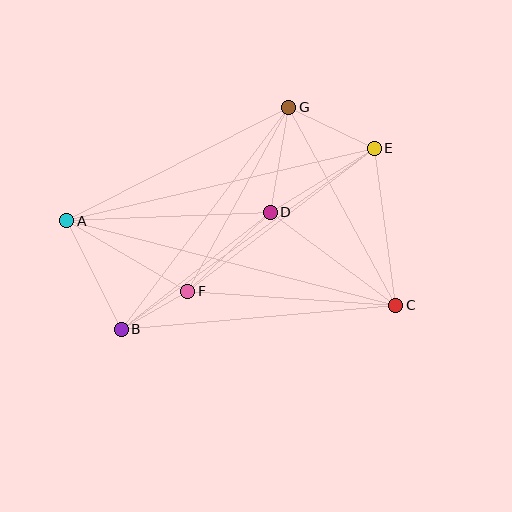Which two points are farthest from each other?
Points A and C are farthest from each other.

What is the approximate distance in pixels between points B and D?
The distance between B and D is approximately 189 pixels.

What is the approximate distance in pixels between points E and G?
The distance between E and G is approximately 95 pixels.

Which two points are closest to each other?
Points B and F are closest to each other.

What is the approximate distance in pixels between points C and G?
The distance between C and G is approximately 225 pixels.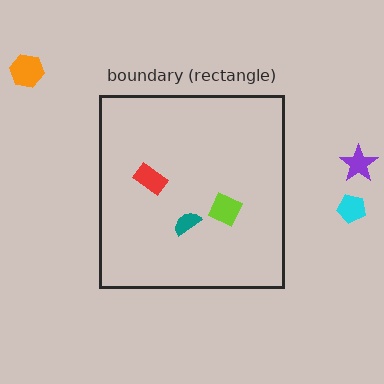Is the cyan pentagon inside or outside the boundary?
Outside.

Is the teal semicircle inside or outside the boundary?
Inside.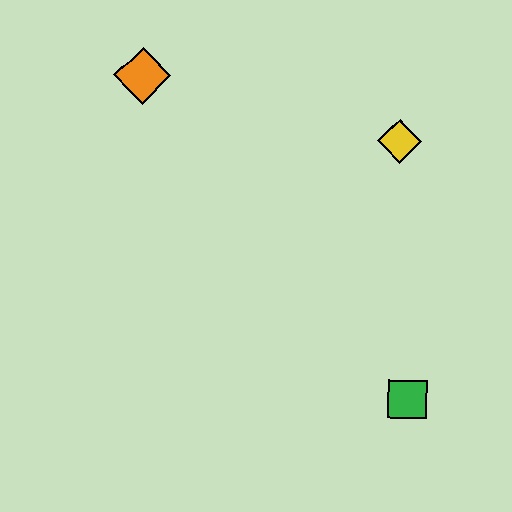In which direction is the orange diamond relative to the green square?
The orange diamond is above the green square.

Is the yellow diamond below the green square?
No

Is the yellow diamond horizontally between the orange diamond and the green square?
Yes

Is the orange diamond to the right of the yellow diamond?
No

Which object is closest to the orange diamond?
The yellow diamond is closest to the orange diamond.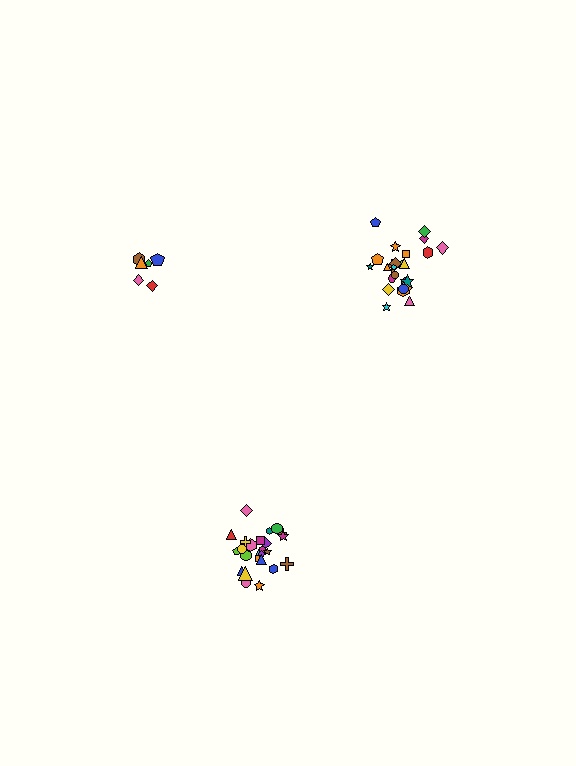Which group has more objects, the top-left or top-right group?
The top-right group.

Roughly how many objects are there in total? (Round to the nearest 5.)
Roughly 55 objects in total.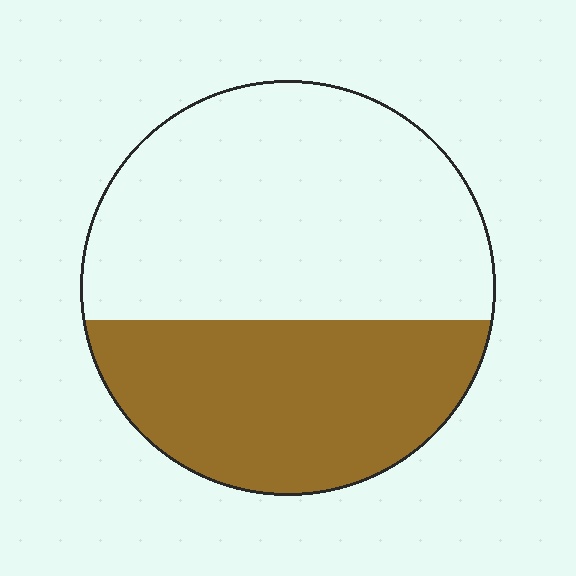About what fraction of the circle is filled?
About two fifths (2/5).